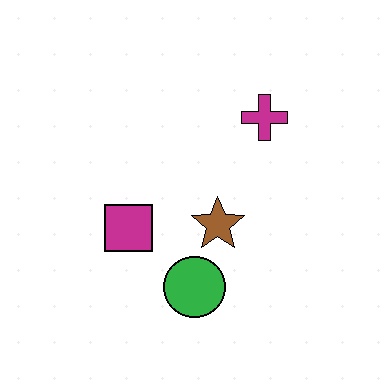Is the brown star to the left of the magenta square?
No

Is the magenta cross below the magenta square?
No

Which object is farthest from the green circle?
The magenta cross is farthest from the green circle.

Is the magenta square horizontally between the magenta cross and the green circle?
No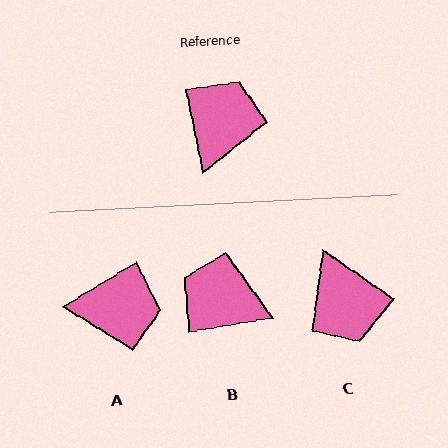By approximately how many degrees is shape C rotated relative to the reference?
Approximately 137 degrees clockwise.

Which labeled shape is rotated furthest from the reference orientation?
C, about 137 degrees away.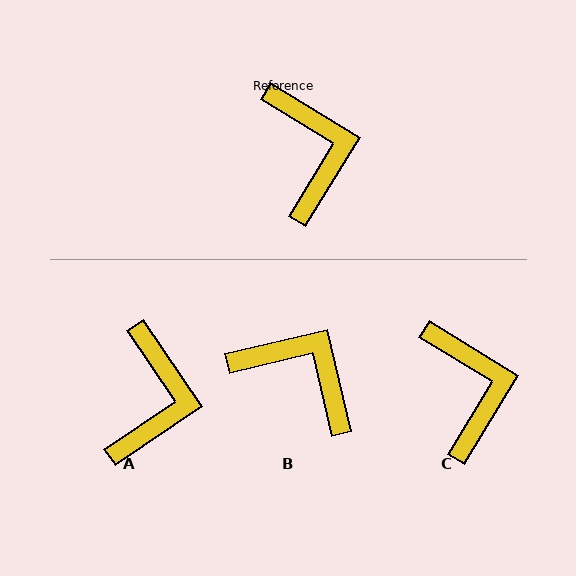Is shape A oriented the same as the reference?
No, it is off by about 25 degrees.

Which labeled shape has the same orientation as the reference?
C.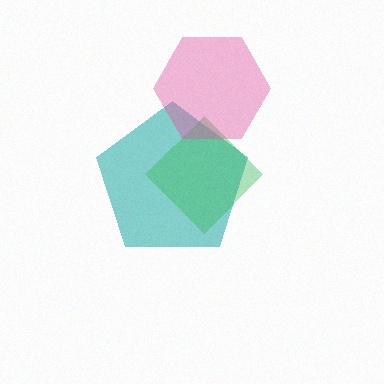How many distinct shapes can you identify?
There are 3 distinct shapes: a teal pentagon, a green diamond, a pink hexagon.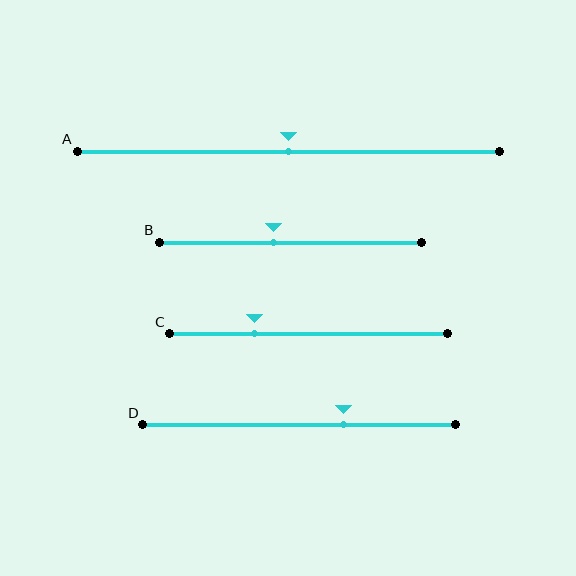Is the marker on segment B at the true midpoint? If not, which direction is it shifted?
No, the marker on segment B is shifted to the left by about 7% of the segment length.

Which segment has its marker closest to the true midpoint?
Segment A has its marker closest to the true midpoint.